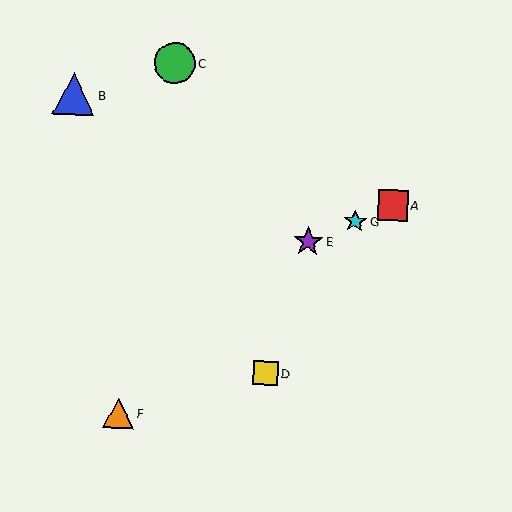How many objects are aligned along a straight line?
3 objects (A, E, G) are aligned along a straight line.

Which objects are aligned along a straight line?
Objects A, E, G are aligned along a straight line.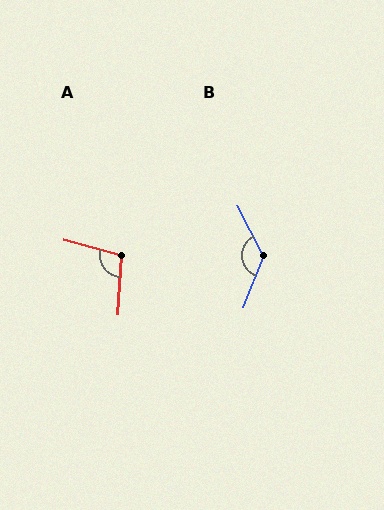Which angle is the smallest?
A, at approximately 101 degrees.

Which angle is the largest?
B, at approximately 131 degrees.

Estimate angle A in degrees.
Approximately 101 degrees.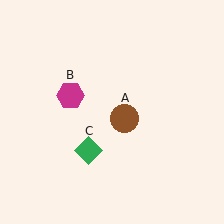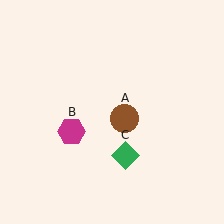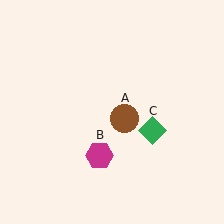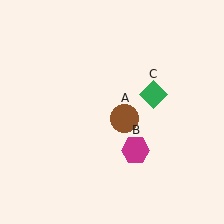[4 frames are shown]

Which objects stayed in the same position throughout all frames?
Brown circle (object A) remained stationary.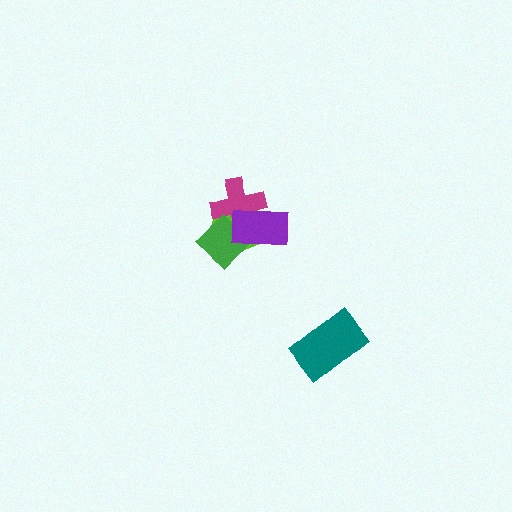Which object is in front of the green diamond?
The purple rectangle is in front of the green diamond.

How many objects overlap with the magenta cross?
3 objects overlap with the magenta cross.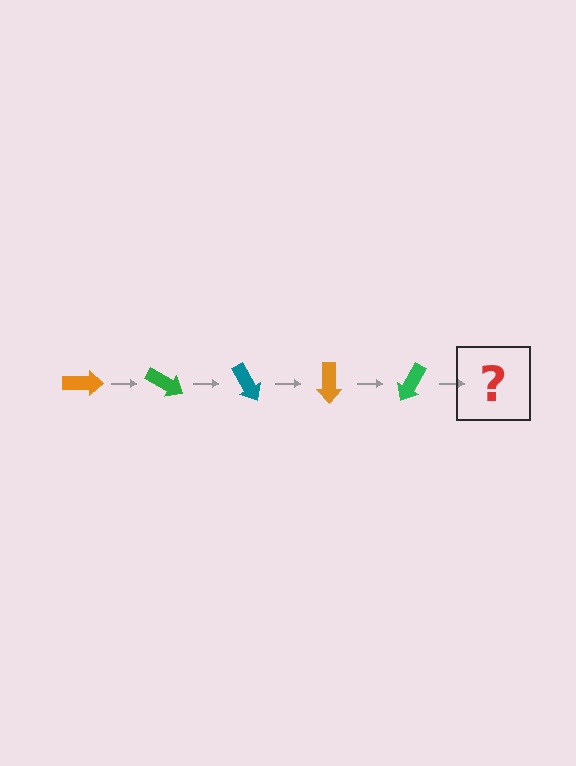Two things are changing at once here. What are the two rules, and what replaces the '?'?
The two rules are that it rotates 30 degrees each step and the color cycles through orange, green, and teal. The '?' should be a teal arrow, rotated 150 degrees from the start.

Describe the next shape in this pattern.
It should be a teal arrow, rotated 150 degrees from the start.